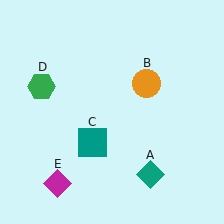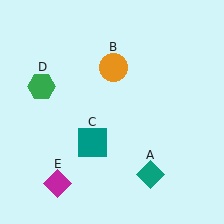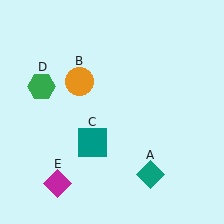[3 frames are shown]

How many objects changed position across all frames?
1 object changed position: orange circle (object B).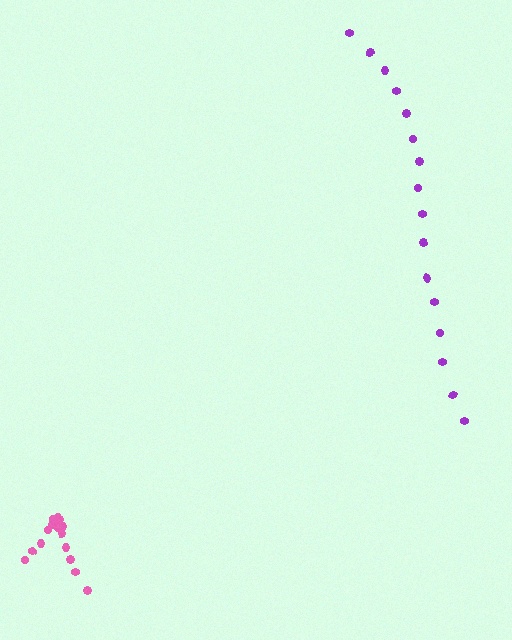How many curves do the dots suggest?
There are 2 distinct paths.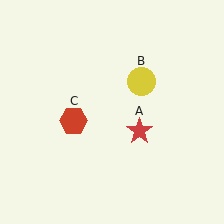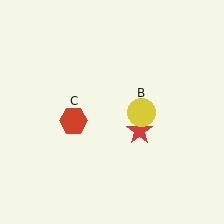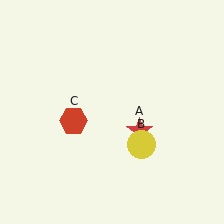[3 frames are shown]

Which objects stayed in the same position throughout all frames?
Red star (object A) and red hexagon (object C) remained stationary.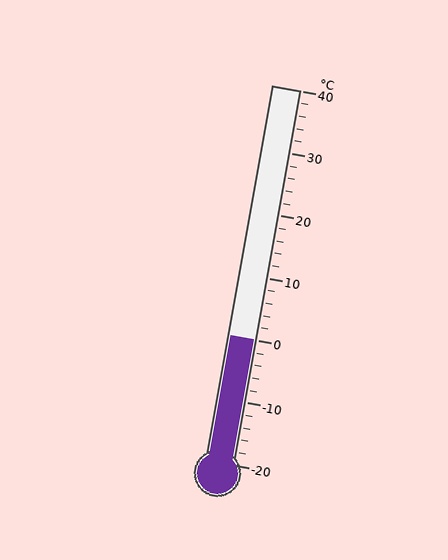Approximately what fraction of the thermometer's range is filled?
The thermometer is filled to approximately 35% of its range.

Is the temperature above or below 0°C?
The temperature is at 0°C.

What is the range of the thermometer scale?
The thermometer scale ranges from -20°C to 40°C.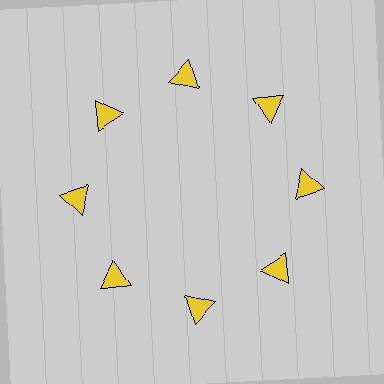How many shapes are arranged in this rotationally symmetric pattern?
There are 8 shapes, arranged in 8 groups of 1.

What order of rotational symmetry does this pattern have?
This pattern has 8-fold rotational symmetry.